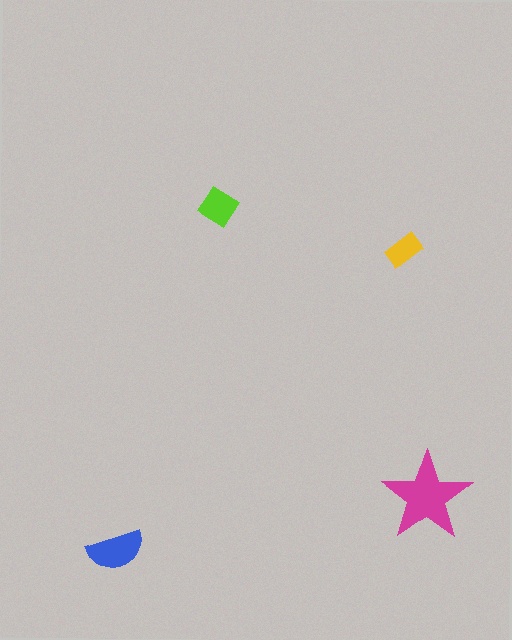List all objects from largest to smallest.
The magenta star, the blue semicircle, the lime diamond, the yellow rectangle.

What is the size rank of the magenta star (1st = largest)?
1st.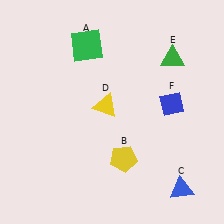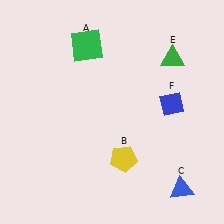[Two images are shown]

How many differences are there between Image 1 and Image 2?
There is 1 difference between the two images.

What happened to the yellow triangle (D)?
The yellow triangle (D) was removed in Image 2. It was in the top-left area of Image 1.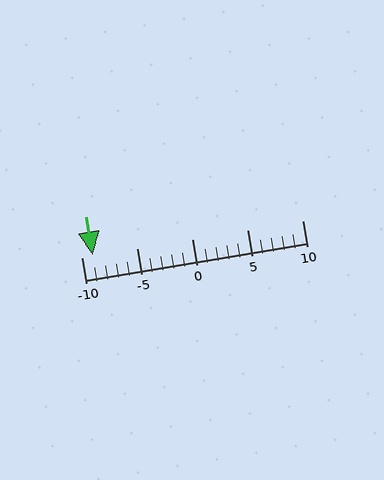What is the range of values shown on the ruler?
The ruler shows values from -10 to 10.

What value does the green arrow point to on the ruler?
The green arrow points to approximately -9.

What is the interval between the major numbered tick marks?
The major tick marks are spaced 5 units apart.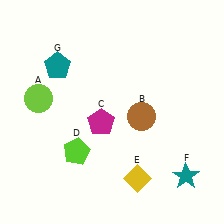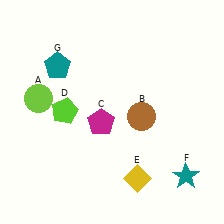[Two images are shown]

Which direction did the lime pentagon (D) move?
The lime pentagon (D) moved up.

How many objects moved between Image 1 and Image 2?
1 object moved between the two images.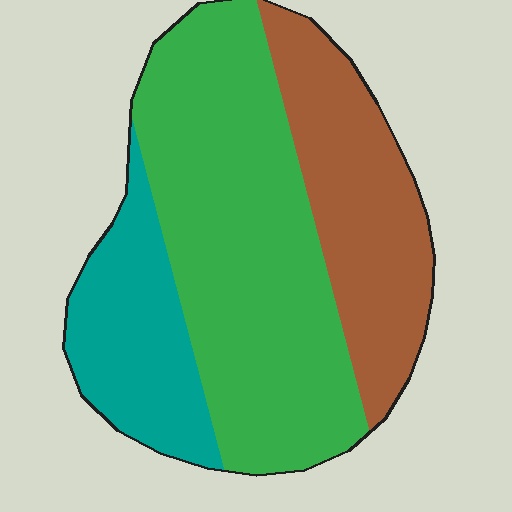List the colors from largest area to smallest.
From largest to smallest: green, brown, teal.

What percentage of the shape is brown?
Brown takes up about one quarter (1/4) of the shape.